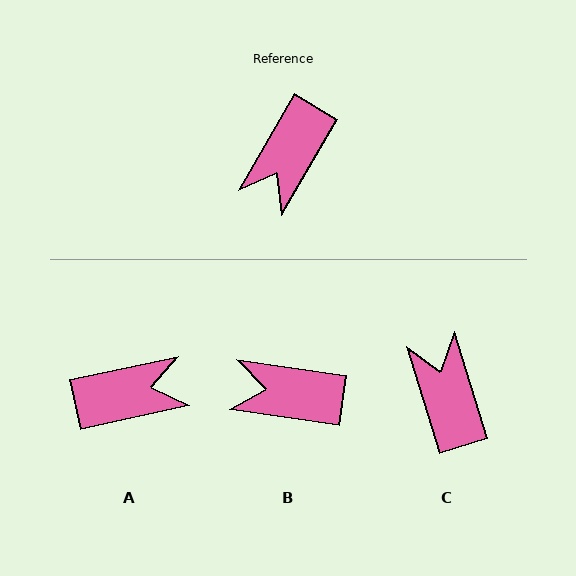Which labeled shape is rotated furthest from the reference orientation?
A, about 133 degrees away.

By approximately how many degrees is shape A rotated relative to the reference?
Approximately 133 degrees counter-clockwise.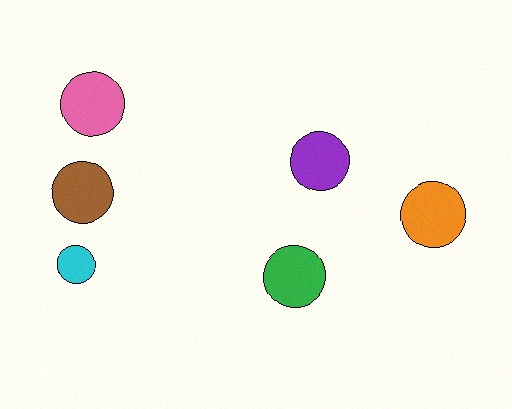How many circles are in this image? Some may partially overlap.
There are 6 circles.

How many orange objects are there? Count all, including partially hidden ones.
There is 1 orange object.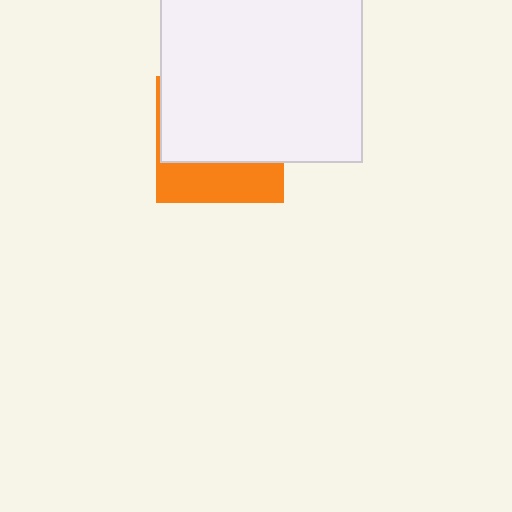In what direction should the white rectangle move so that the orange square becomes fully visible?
The white rectangle should move up. That is the shortest direction to clear the overlap and leave the orange square fully visible.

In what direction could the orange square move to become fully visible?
The orange square could move down. That would shift it out from behind the white rectangle entirely.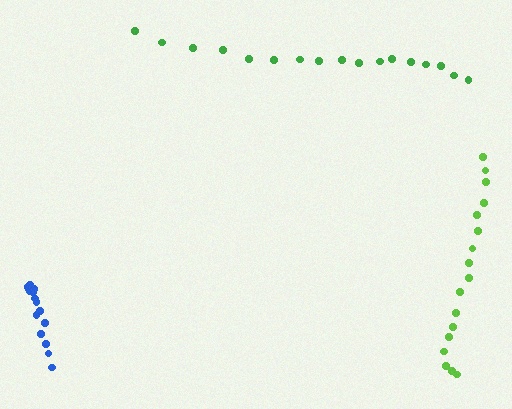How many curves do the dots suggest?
There are 3 distinct paths.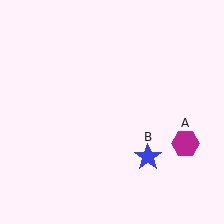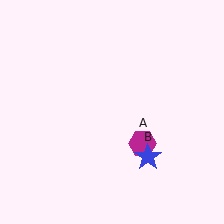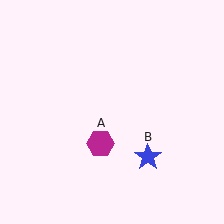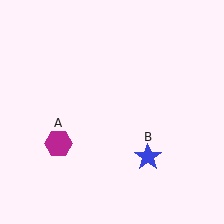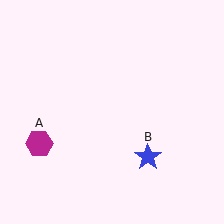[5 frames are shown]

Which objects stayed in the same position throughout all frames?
Blue star (object B) remained stationary.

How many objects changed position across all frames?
1 object changed position: magenta hexagon (object A).